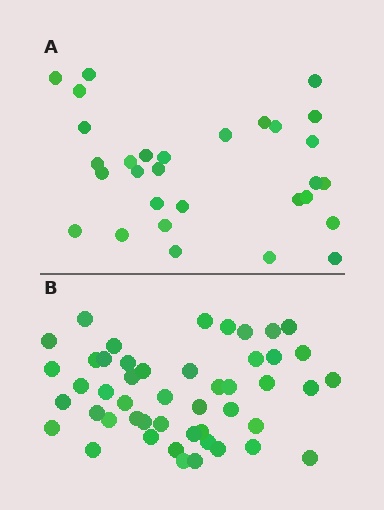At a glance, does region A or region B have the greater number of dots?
Region B (the bottom region) has more dots.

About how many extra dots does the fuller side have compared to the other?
Region B has approximately 20 more dots than region A.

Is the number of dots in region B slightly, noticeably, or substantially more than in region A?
Region B has substantially more. The ratio is roughly 1.6 to 1.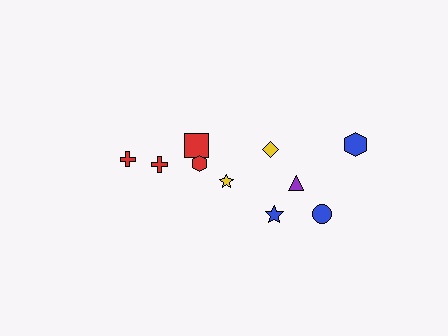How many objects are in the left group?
There are 4 objects.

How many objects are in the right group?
There are 6 objects.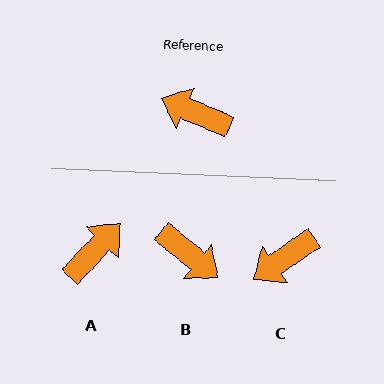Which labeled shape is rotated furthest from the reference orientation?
B, about 164 degrees away.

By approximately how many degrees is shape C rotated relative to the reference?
Approximately 58 degrees counter-clockwise.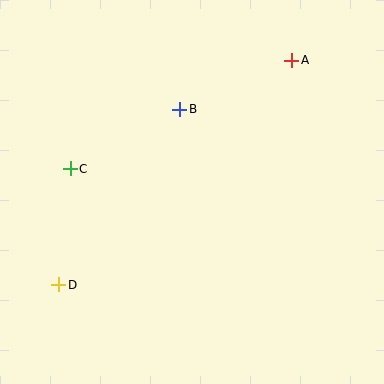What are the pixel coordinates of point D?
Point D is at (59, 285).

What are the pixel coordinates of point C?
Point C is at (70, 169).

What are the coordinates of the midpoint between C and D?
The midpoint between C and D is at (64, 227).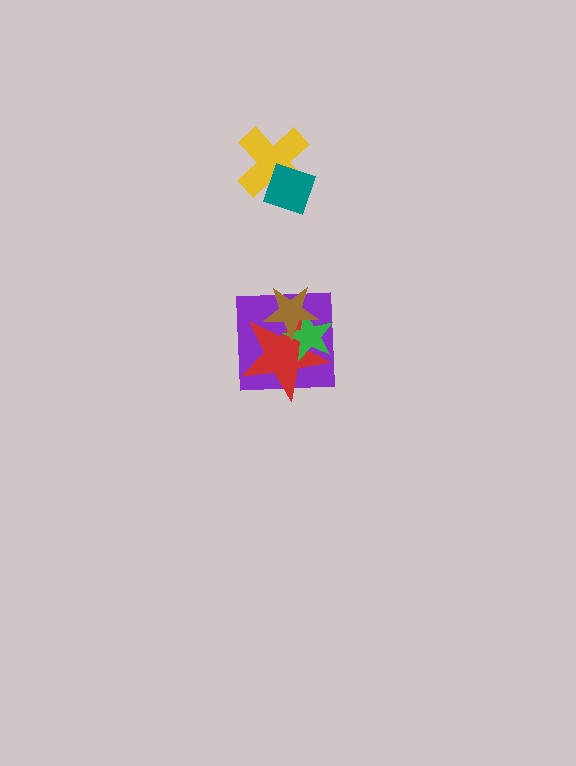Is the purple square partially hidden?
Yes, it is partially covered by another shape.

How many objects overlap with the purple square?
3 objects overlap with the purple square.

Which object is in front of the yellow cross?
The teal diamond is in front of the yellow cross.